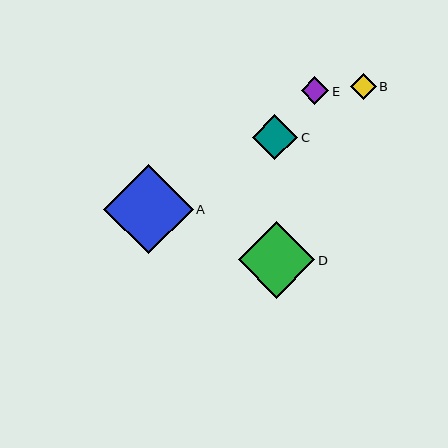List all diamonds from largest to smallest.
From largest to smallest: A, D, C, E, B.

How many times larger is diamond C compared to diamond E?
Diamond C is approximately 1.6 times the size of diamond E.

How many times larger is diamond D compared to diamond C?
Diamond D is approximately 1.7 times the size of diamond C.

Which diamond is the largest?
Diamond A is the largest with a size of approximately 89 pixels.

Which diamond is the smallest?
Diamond B is the smallest with a size of approximately 26 pixels.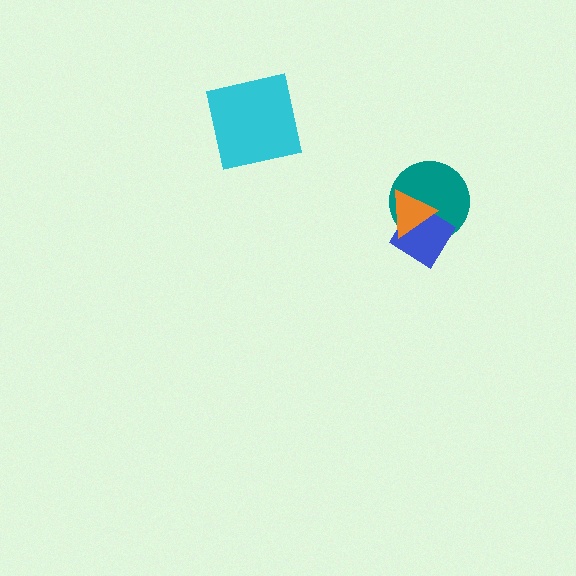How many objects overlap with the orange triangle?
2 objects overlap with the orange triangle.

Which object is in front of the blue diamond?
The orange triangle is in front of the blue diamond.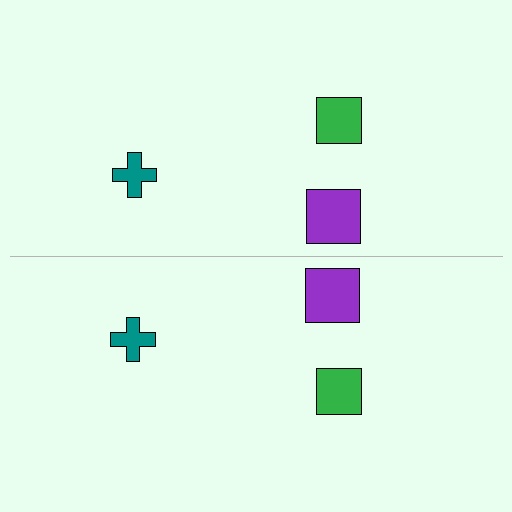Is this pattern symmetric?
Yes, this pattern has bilateral (reflection) symmetry.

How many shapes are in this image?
There are 6 shapes in this image.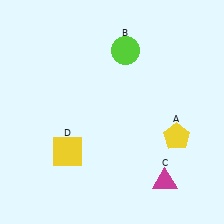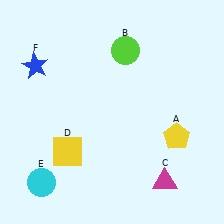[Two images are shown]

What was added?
A cyan circle (E), a blue star (F) were added in Image 2.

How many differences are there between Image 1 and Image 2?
There are 2 differences between the two images.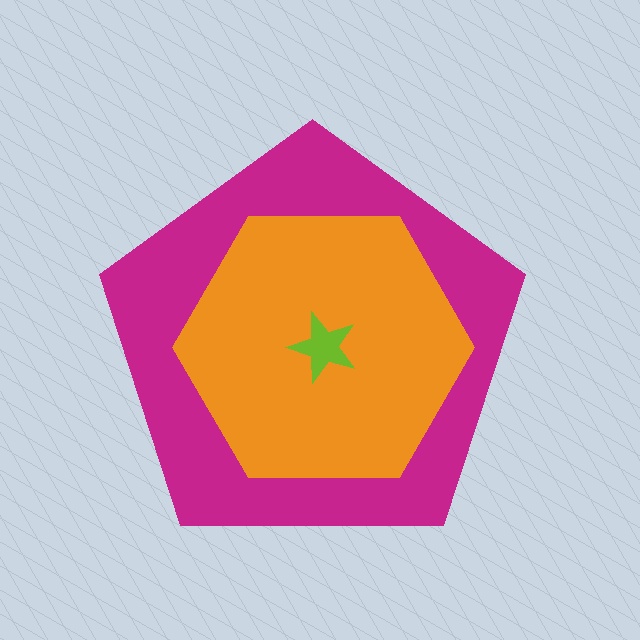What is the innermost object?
The lime star.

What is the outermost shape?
The magenta pentagon.